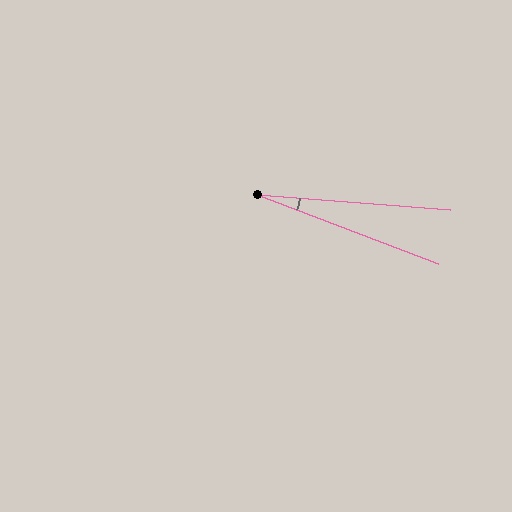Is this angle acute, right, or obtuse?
It is acute.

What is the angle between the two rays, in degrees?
Approximately 17 degrees.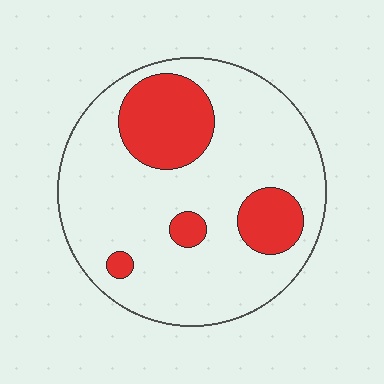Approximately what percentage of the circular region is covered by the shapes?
Approximately 20%.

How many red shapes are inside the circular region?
4.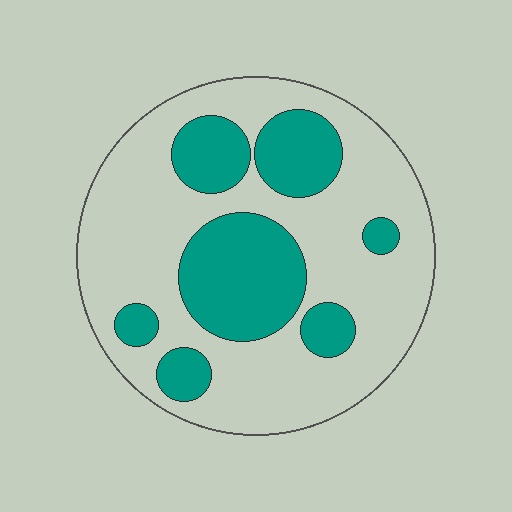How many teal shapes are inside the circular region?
7.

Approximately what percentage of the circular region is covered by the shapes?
Approximately 30%.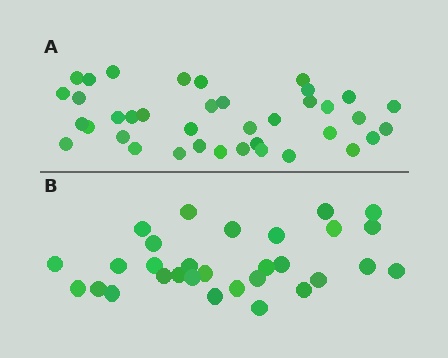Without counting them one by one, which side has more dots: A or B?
Region A (the top region) has more dots.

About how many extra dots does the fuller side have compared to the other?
Region A has roughly 8 or so more dots than region B.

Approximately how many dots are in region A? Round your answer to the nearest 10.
About 40 dots. (The exact count is 38, which rounds to 40.)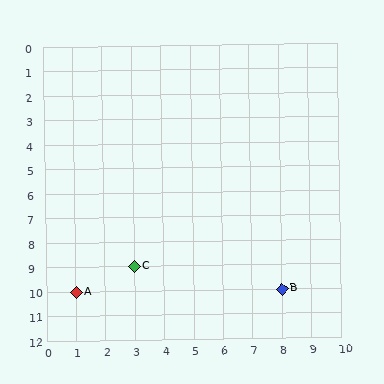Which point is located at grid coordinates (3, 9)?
Point C is at (3, 9).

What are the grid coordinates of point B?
Point B is at grid coordinates (8, 10).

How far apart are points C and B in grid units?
Points C and B are 5 columns and 1 row apart (about 5.1 grid units diagonally).